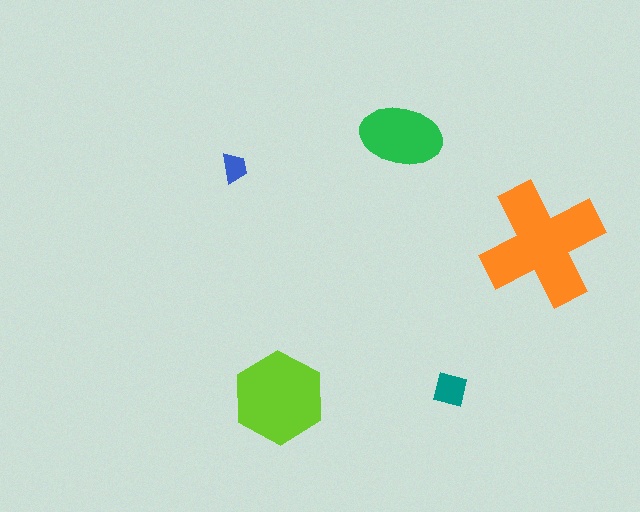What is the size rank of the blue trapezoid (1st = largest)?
5th.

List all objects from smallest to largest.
The blue trapezoid, the teal square, the green ellipse, the lime hexagon, the orange cross.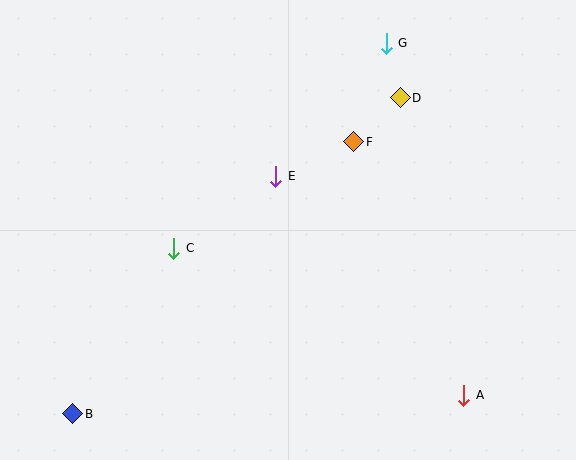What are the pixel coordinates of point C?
Point C is at (174, 248).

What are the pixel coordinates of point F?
Point F is at (354, 142).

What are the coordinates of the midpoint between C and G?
The midpoint between C and G is at (280, 146).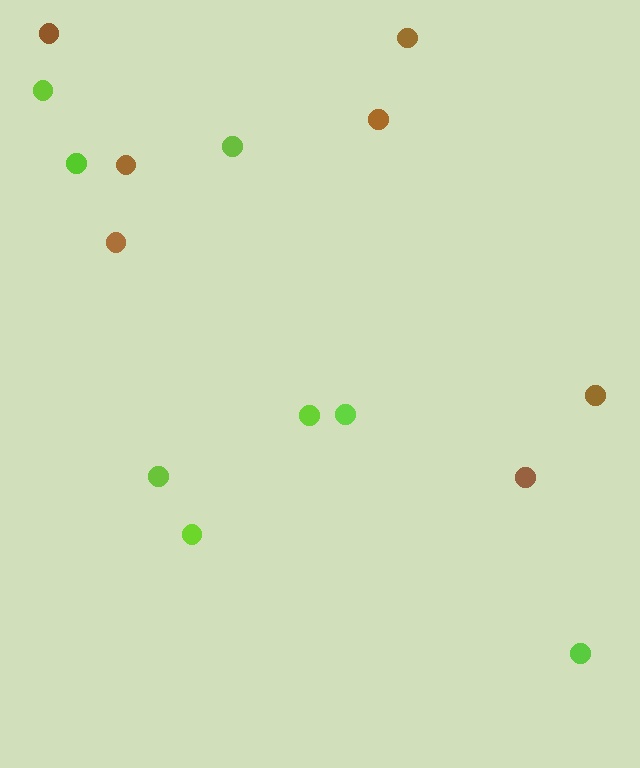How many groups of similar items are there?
There are 2 groups: one group of brown circles (7) and one group of lime circles (8).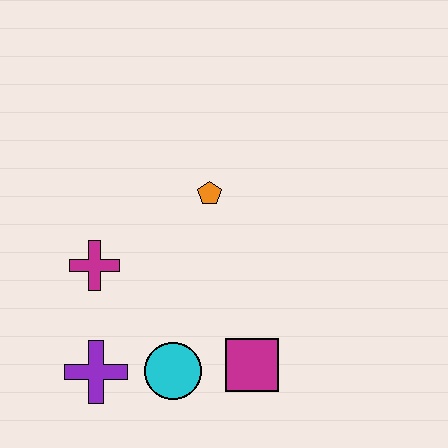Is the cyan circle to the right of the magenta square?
No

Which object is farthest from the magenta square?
The magenta cross is farthest from the magenta square.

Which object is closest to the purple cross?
The cyan circle is closest to the purple cross.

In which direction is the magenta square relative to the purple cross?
The magenta square is to the right of the purple cross.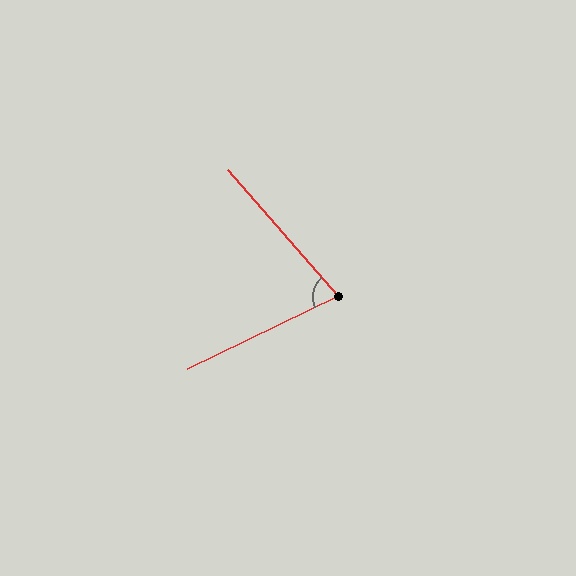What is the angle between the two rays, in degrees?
Approximately 74 degrees.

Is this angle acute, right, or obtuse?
It is acute.